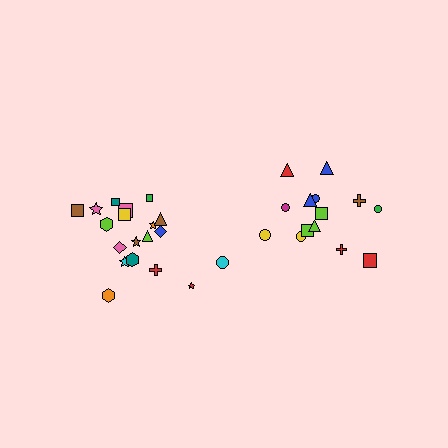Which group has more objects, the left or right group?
The left group.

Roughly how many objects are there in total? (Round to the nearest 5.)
Roughly 35 objects in total.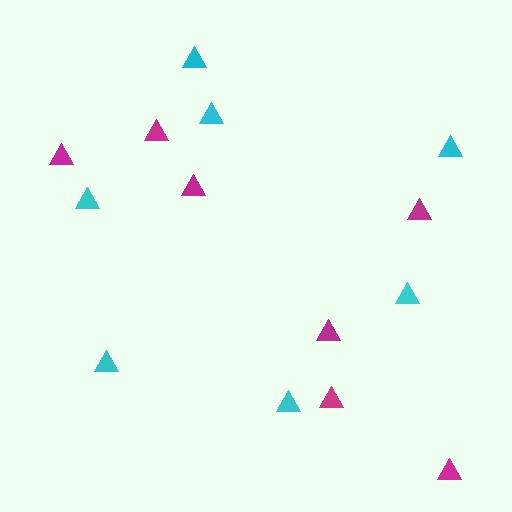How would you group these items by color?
There are 2 groups: one group of cyan triangles (7) and one group of magenta triangles (7).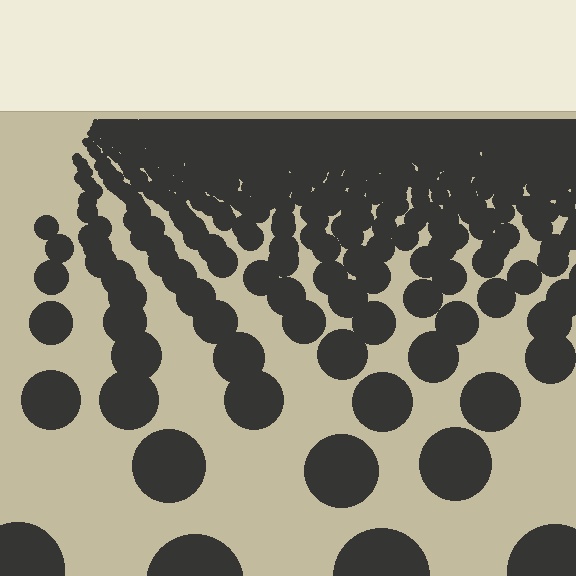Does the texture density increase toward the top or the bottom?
Density increases toward the top.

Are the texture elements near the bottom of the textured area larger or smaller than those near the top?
Larger. Near the bottom, elements are closer to the viewer and appear at a bigger on-screen size.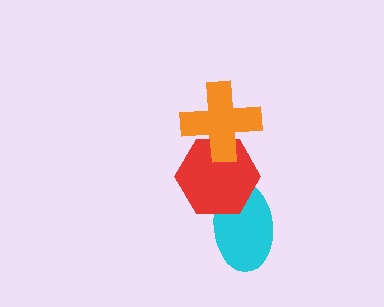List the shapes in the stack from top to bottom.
From top to bottom: the orange cross, the red hexagon, the cyan ellipse.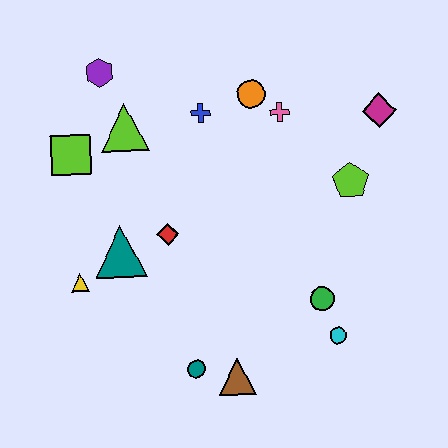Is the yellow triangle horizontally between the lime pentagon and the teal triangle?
No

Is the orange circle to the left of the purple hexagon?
No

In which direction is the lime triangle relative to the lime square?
The lime triangle is to the right of the lime square.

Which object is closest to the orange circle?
The pink cross is closest to the orange circle.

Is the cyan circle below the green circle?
Yes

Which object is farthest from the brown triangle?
The purple hexagon is farthest from the brown triangle.